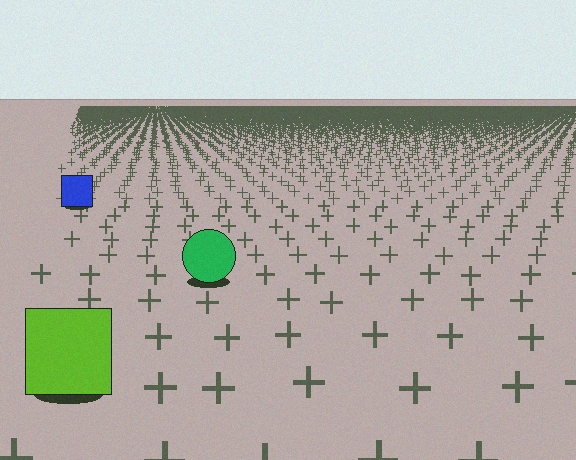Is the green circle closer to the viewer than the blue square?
Yes. The green circle is closer — you can tell from the texture gradient: the ground texture is coarser near it.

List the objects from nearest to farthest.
From nearest to farthest: the lime square, the green circle, the blue square.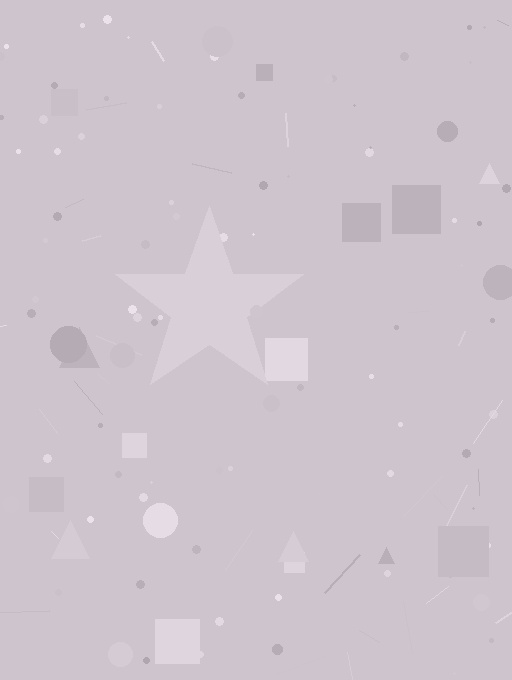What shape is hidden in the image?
A star is hidden in the image.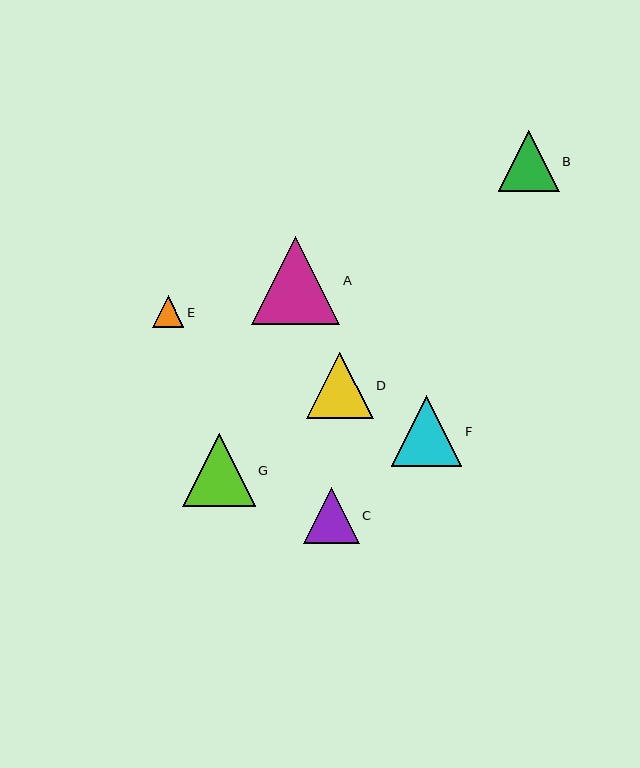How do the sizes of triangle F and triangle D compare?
Triangle F and triangle D are approximately the same size.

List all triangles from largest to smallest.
From largest to smallest: A, G, F, D, B, C, E.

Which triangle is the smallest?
Triangle E is the smallest with a size of approximately 31 pixels.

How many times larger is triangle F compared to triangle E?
Triangle F is approximately 2.3 times the size of triangle E.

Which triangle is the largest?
Triangle A is the largest with a size of approximately 88 pixels.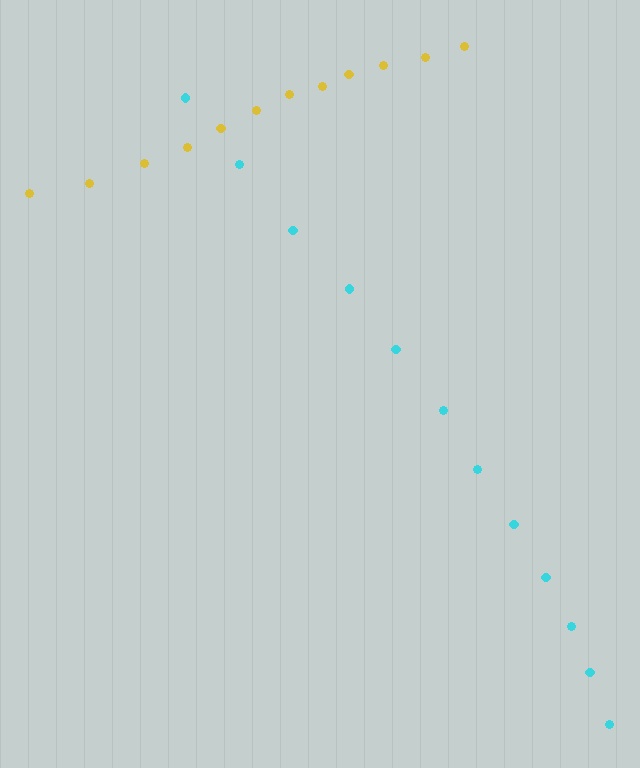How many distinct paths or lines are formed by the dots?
There are 2 distinct paths.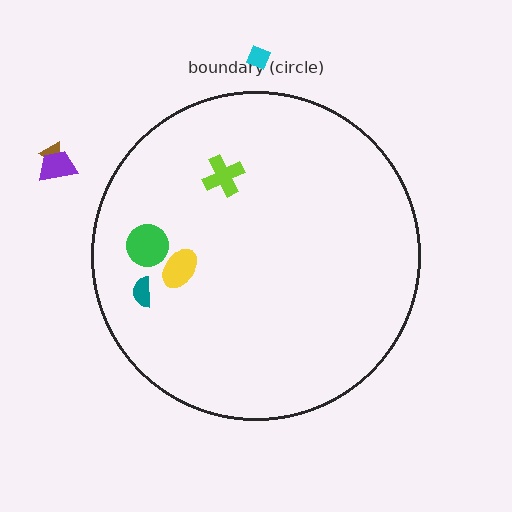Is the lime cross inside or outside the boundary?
Inside.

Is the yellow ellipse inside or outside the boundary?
Inside.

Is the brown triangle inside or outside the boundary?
Outside.